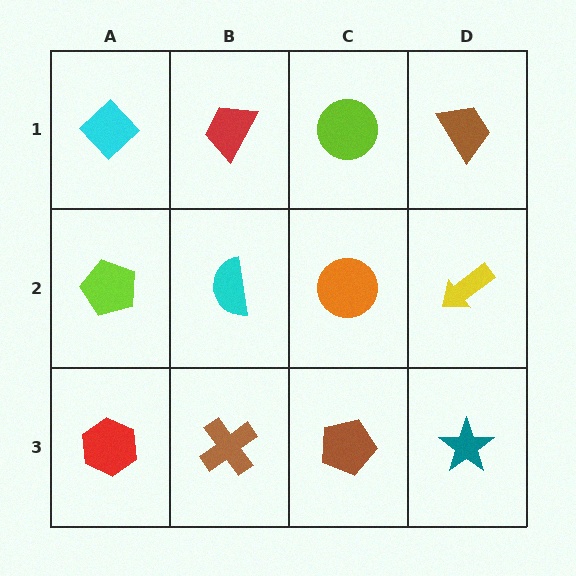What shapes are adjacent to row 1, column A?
A lime pentagon (row 2, column A), a red trapezoid (row 1, column B).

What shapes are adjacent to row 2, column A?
A cyan diamond (row 1, column A), a red hexagon (row 3, column A), a cyan semicircle (row 2, column B).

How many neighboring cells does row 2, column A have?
3.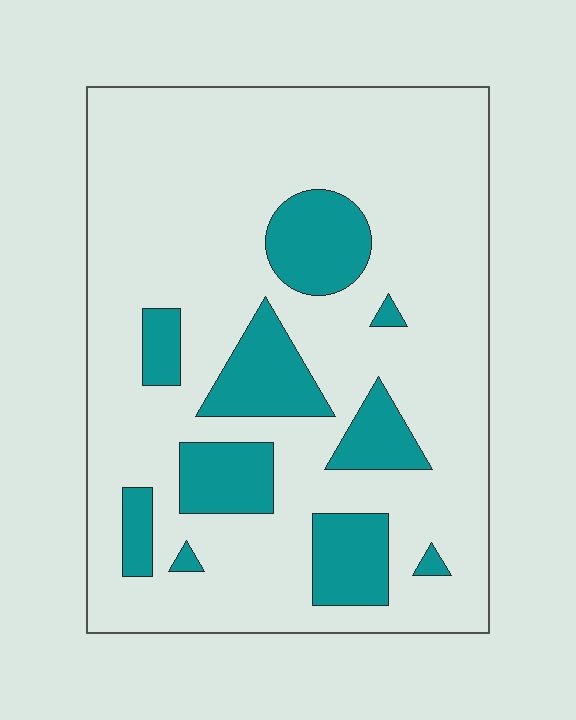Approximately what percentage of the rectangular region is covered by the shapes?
Approximately 20%.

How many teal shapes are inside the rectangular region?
10.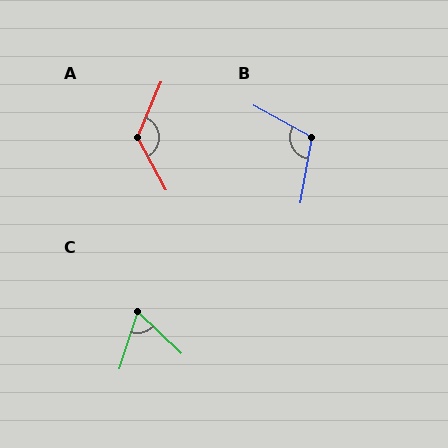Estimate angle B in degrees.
Approximately 109 degrees.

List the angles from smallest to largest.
C (65°), B (109°), A (129°).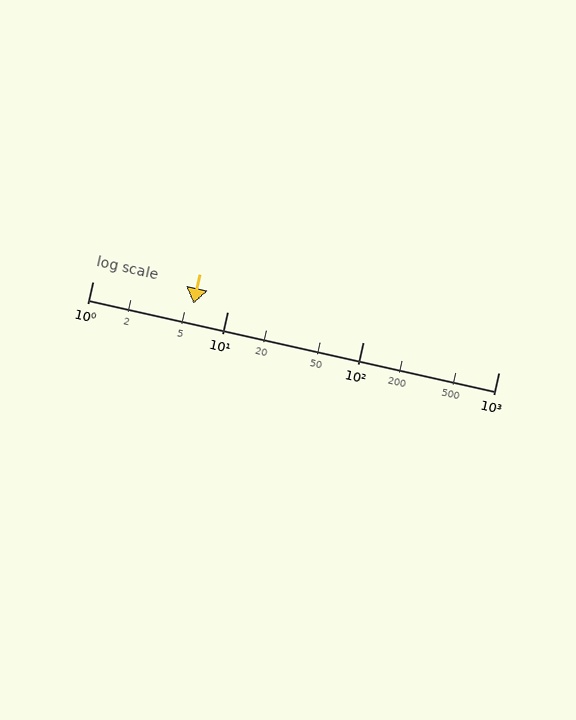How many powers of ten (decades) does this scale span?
The scale spans 3 decades, from 1 to 1000.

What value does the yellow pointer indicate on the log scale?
The pointer indicates approximately 5.6.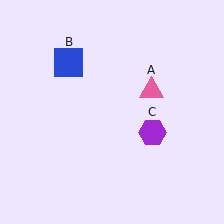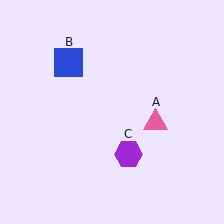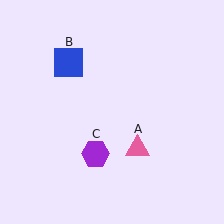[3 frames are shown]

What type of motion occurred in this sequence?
The pink triangle (object A), purple hexagon (object C) rotated clockwise around the center of the scene.